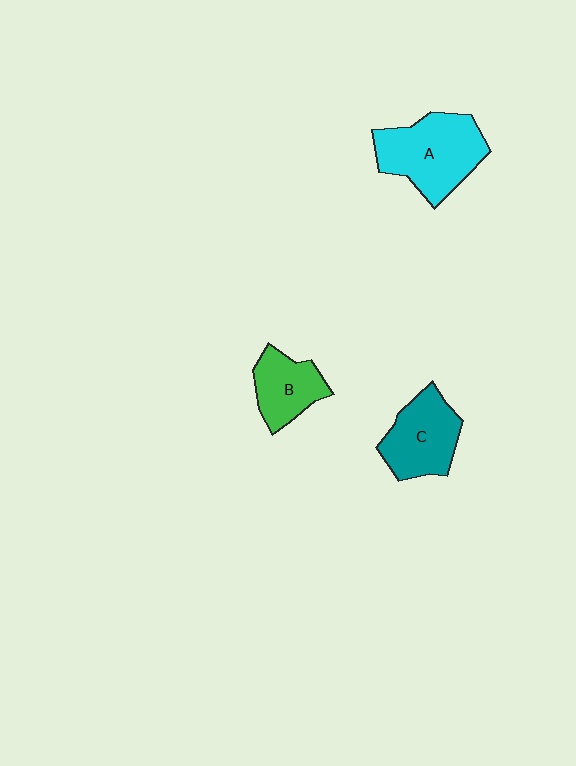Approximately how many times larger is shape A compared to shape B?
Approximately 1.6 times.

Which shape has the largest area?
Shape A (cyan).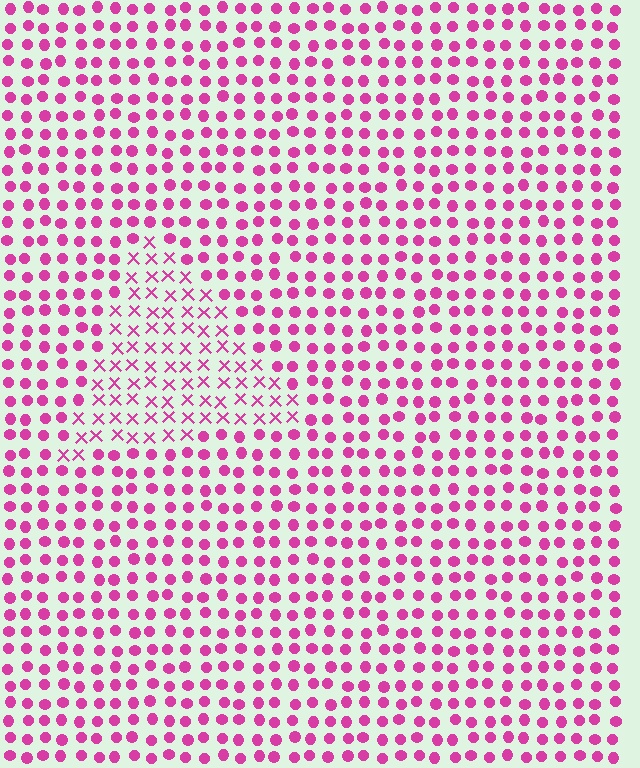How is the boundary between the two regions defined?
The boundary is defined by a change in element shape: X marks inside vs. circles outside. All elements share the same color and spacing.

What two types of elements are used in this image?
The image uses X marks inside the triangle region and circles outside it.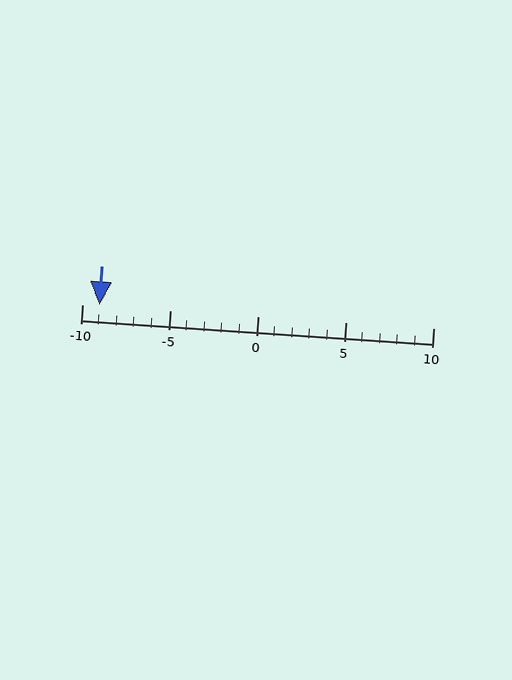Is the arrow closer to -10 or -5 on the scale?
The arrow is closer to -10.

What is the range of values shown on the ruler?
The ruler shows values from -10 to 10.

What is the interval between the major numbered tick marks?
The major tick marks are spaced 5 units apart.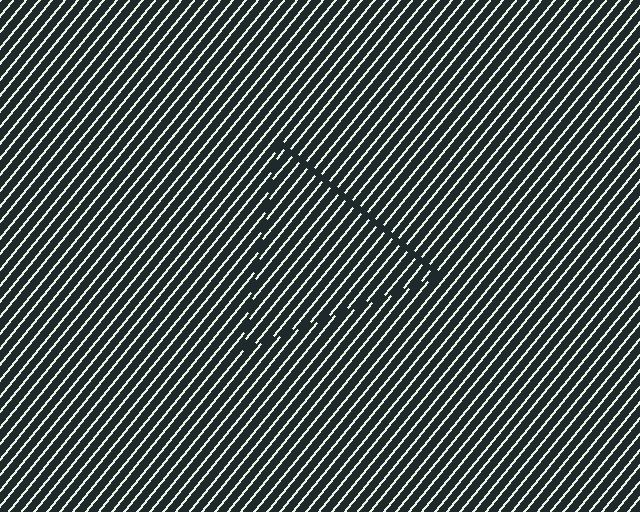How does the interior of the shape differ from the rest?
The interior of the shape contains the same grating, shifted by half a period — the contour is defined by the phase discontinuity where line-ends from the inner and outer gratings abut.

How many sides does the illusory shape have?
3 sides — the line-ends trace a triangle.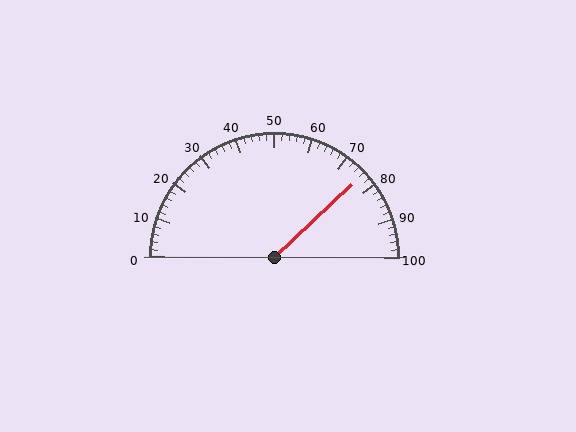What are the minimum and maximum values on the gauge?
The gauge ranges from 0 to 100.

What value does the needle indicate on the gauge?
The needle indicates approximately 76.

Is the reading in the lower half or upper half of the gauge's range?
The reading is in the upper half of the range (0 to 100).